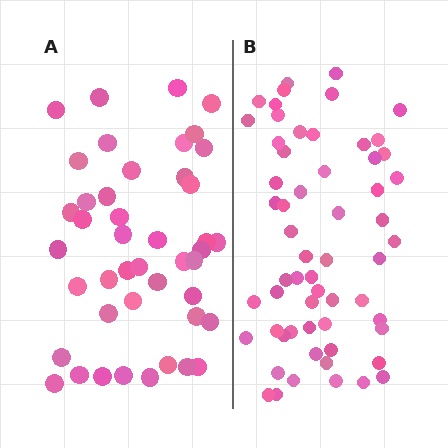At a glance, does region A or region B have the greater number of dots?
Region B (the right region) has more dots.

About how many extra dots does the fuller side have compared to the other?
Region B has approximately 15 more dots than region A.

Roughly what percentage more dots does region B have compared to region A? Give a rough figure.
About 35% more.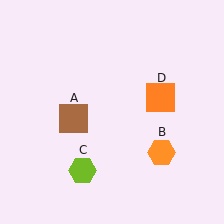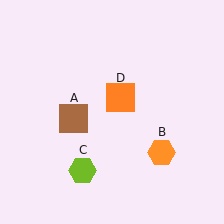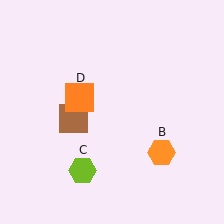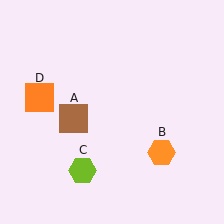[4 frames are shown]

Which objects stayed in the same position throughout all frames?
Brown square (object A) and orange hexagon (object B) and lime hexagon (object C) remained stationary.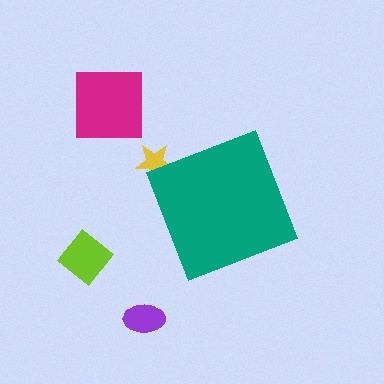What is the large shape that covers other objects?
A teal diamond.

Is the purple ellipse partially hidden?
No, the purple ellipse is fully visible.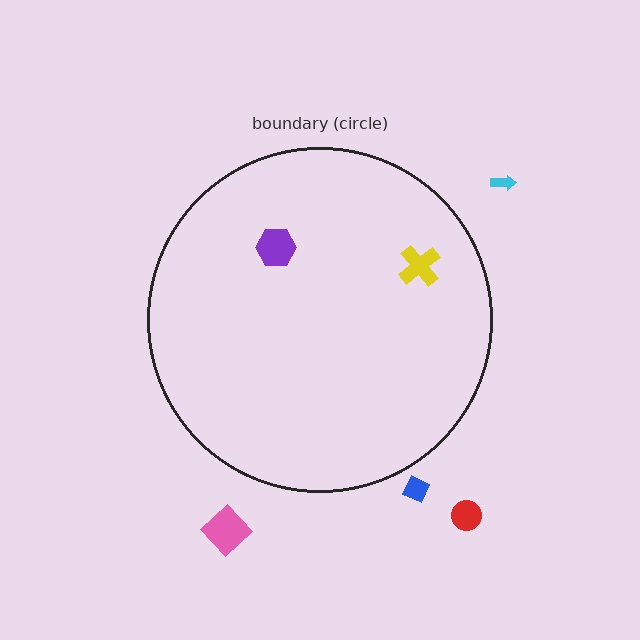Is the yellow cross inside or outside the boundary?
Inside.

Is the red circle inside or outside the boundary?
Outside.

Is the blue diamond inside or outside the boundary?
Outside.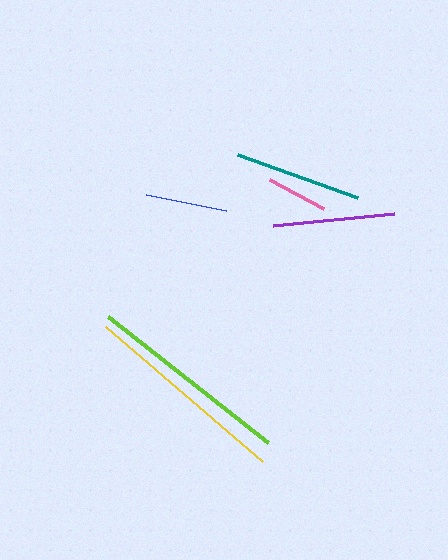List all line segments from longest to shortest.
From longest to shortest: yellow, lime, teal, purple, blue, pink.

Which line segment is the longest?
The yellow line is the longest at approximately 207 pixels.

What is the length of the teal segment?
The teal segment is approximately 127 pixels long.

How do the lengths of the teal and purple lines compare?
The teal and purple lines are approximately the same length.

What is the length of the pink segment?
The pink segment is approximately 61 pixels long.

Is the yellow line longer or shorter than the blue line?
The yellow line is longer than the blue line.